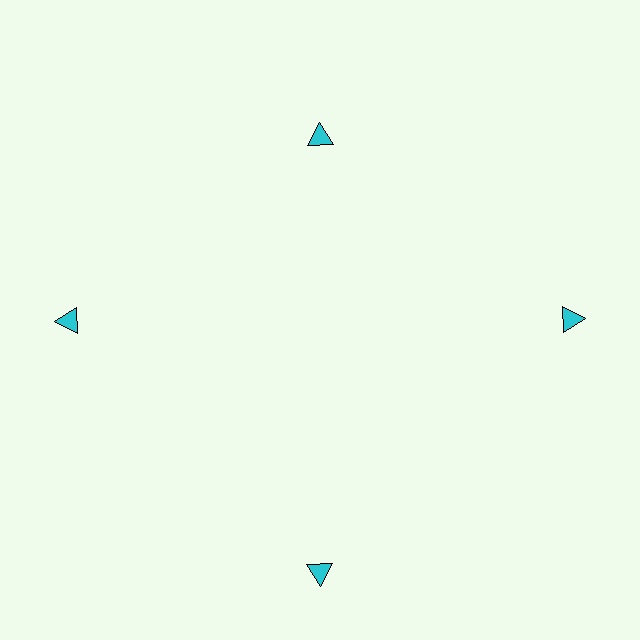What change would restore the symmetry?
The symmetry would be restored by moving it outward, back onto the ring so that all 4 triangles sit at equal angles and equal distance from the center.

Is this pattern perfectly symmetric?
No. The 4 cyan triangles are arranged in a ring, but one element near the 12 o'clock position is pulled inward toward the center, breaking the 4-fold rotational symmetry.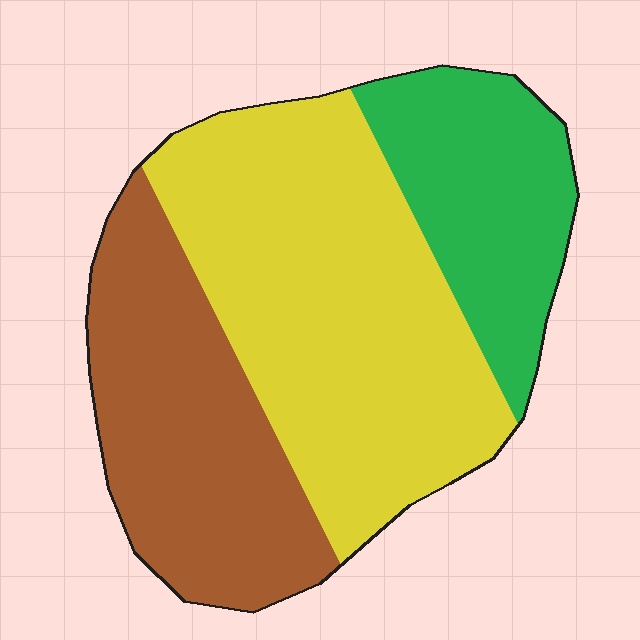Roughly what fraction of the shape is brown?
Brown takes up about one third (1/3) of the shape.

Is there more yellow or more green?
Yellow.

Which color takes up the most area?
Yellow, at roughly 50%.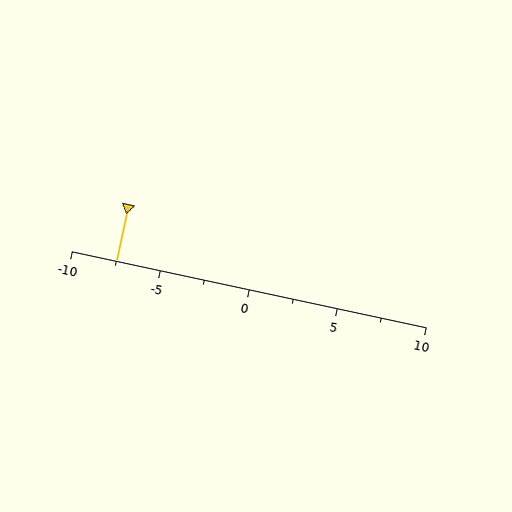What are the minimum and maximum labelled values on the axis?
The axis runs from -10 to 10.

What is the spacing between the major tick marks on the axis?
The major ticks are spaced 5 apart.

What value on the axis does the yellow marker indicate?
The marker indicates approximately -7.5.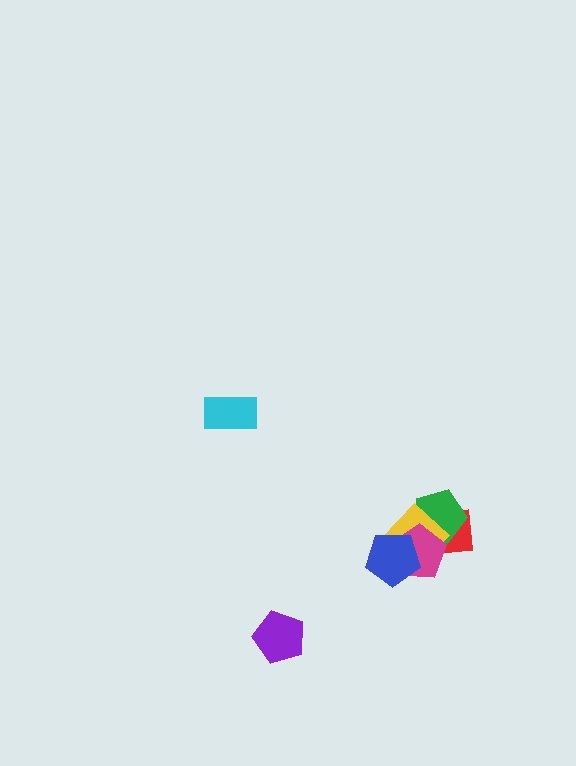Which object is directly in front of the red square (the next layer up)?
The green pentagon is directly in front of the red square.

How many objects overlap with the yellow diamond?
4 objects overlap with the yellow diamond.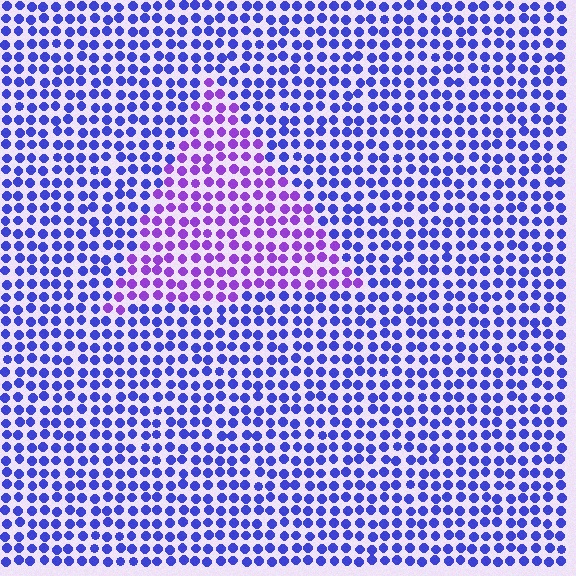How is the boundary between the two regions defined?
The boundary is defined purely by a slight shift in hue (about 38 degrees). Spacing, size, and orientation are identical on both sides.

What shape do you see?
I see a triangle.